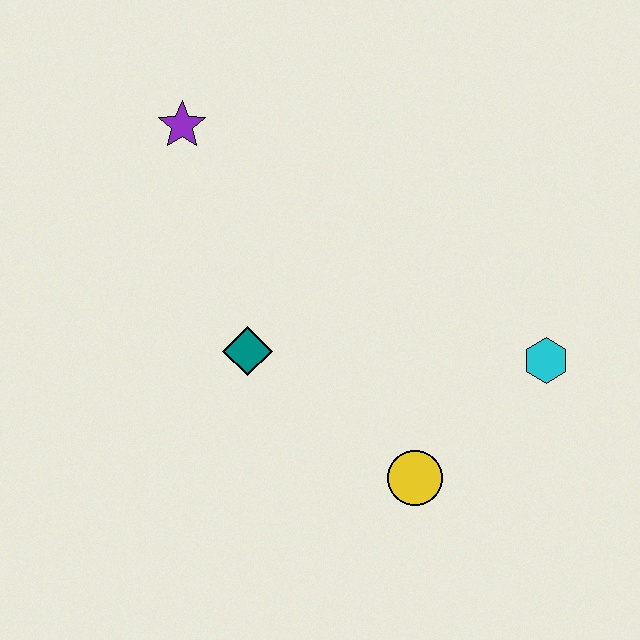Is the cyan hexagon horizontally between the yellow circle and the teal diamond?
No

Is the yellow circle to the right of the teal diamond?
Yes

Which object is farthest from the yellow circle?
The purple star is farthest from the yellow circle.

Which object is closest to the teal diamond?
The yellow circle is closest to the teal diamond.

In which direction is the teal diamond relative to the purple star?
The teal diamond is below the purple star.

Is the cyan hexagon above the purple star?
No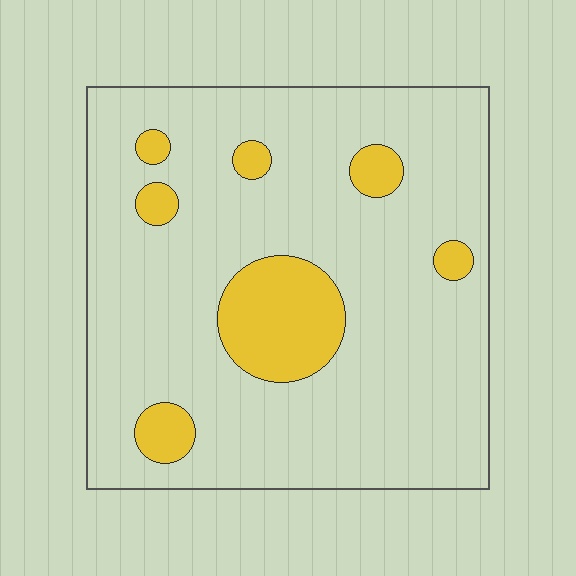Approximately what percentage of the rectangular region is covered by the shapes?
Approximately 15%.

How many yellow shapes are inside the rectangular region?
7.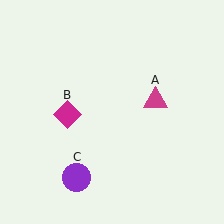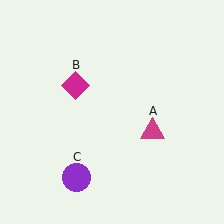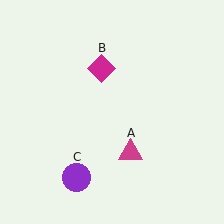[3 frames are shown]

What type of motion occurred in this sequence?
The magenta triangle (object A), magenta diamond (object B) rotated clockwise around the center of the scene.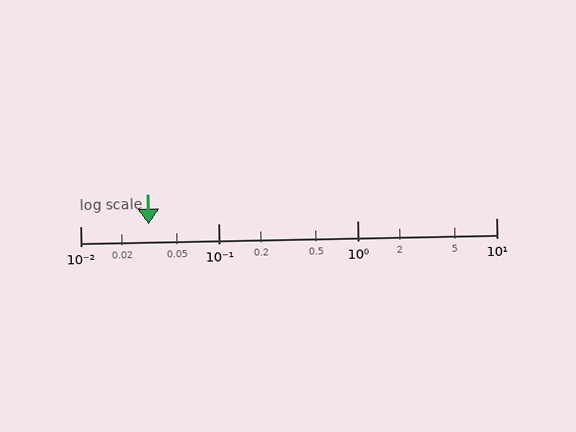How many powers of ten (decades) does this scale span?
The scale spans 3 decades, from 0.01 to 10.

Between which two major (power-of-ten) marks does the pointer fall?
The pointer is between 0.01 and 0.1.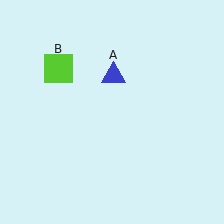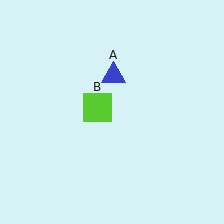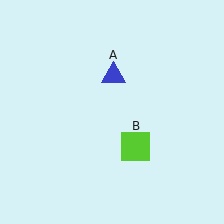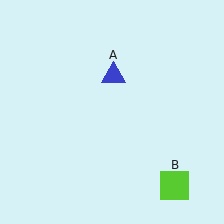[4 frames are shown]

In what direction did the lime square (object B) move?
The lime square (object B) moved down and to the right.